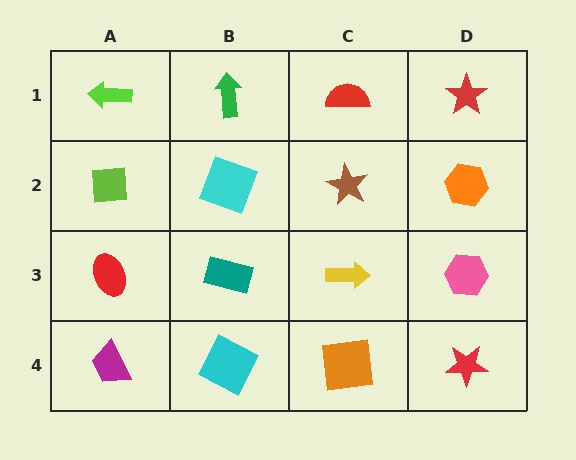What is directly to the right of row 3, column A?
A teal rectangle.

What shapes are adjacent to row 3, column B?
A cyan square (row 2, column B), a cyan square (row 4, column B), a red ellipse (row 3, column A), a yellow arrow (row 3, column C).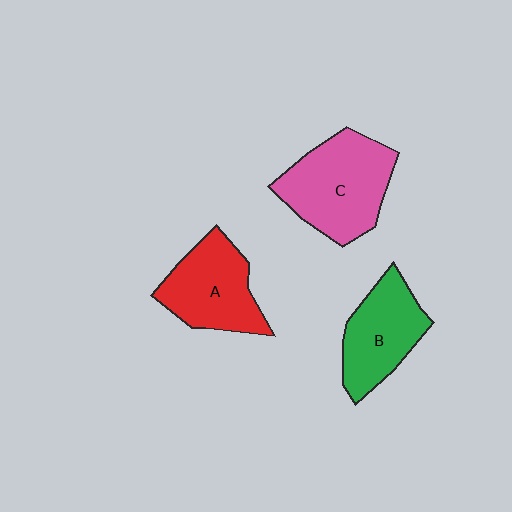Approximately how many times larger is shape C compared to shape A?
Approximately 1.2 times.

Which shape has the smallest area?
Shape B (green).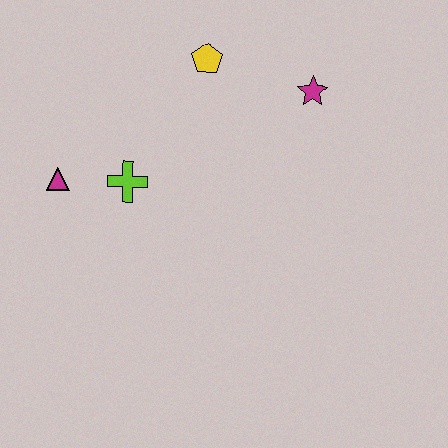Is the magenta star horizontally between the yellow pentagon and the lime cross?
No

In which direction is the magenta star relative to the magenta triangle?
The magenta star is to the right of the magenta triangle.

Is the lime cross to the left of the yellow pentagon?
Yes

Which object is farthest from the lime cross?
The magenta star is farthest from the lime cross.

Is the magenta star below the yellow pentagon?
Yes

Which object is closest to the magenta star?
The yellow pentagon is closest to the magenta star.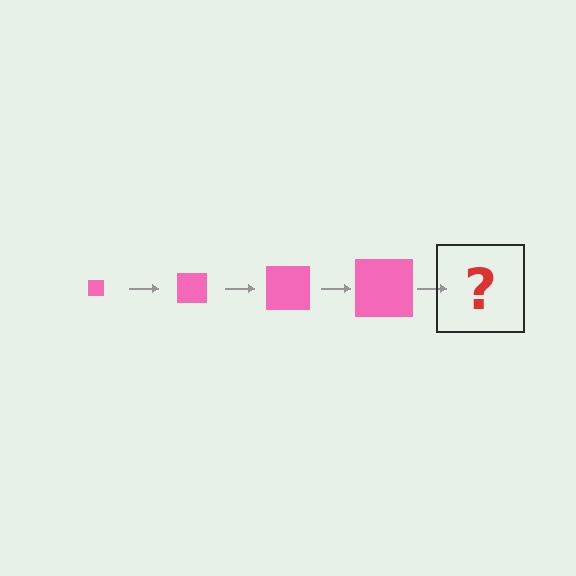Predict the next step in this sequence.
The next step is a pink square, larger than the previous one.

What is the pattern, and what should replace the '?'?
The pattern is that the square gets progressively larger each step. The '?' should be a pink square, larger than the previous one.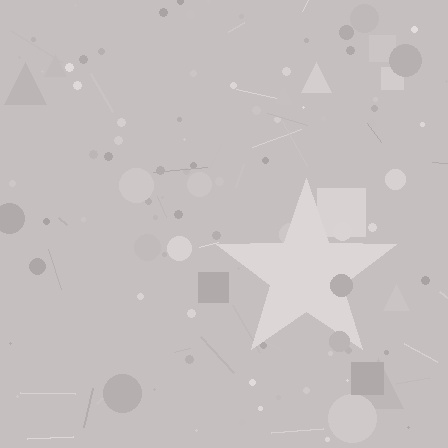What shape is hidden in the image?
A star is hidden in the image.